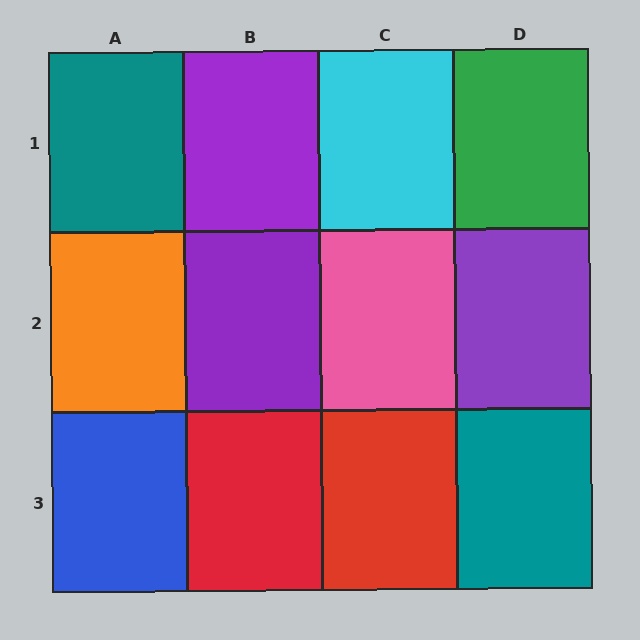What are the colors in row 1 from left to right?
Teal, purple, cyan, green.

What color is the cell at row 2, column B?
Purple.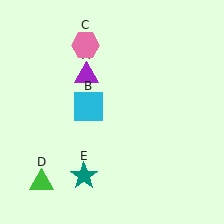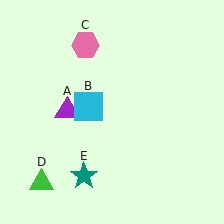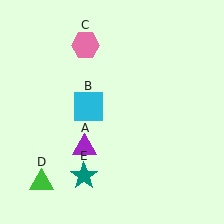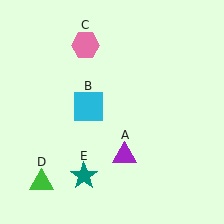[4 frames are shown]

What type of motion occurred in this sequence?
The purple triangle (object A) rotated counterclockwise around the center of the scene.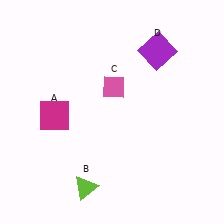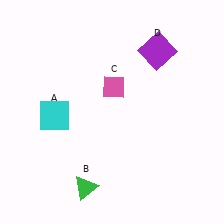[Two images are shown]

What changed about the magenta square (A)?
In Image 1, A is magenta. In Image 2, it changed to cyan.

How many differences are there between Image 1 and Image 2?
There are 2 differences between the two images.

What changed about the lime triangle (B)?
In Image 1, B is lime. In Image 2, it changed to green.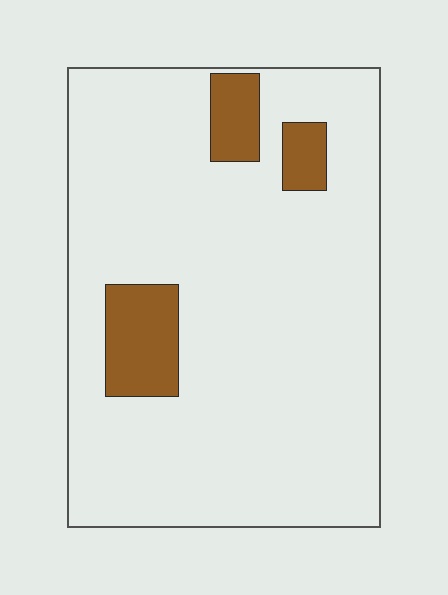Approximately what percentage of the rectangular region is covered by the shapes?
Approximately 10%.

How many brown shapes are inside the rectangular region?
3.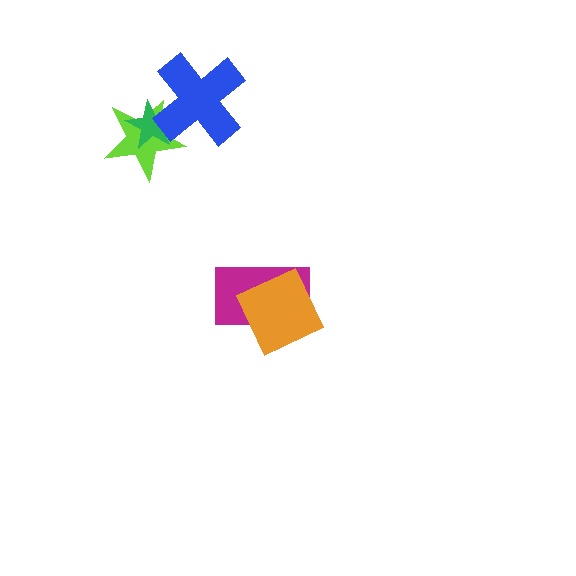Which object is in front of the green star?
The blue cross is in front of the green star.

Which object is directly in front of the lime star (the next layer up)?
The green star is directly in front of the lime star.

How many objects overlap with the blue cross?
2 objects overlap with the blue cross.